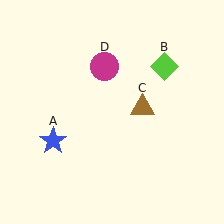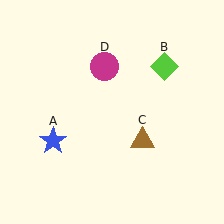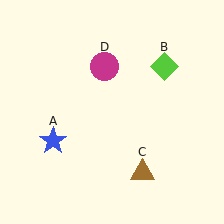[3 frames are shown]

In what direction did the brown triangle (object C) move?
The brown triangle (object C) moved down.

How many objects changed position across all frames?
1 object changed position: brown triangle (object C).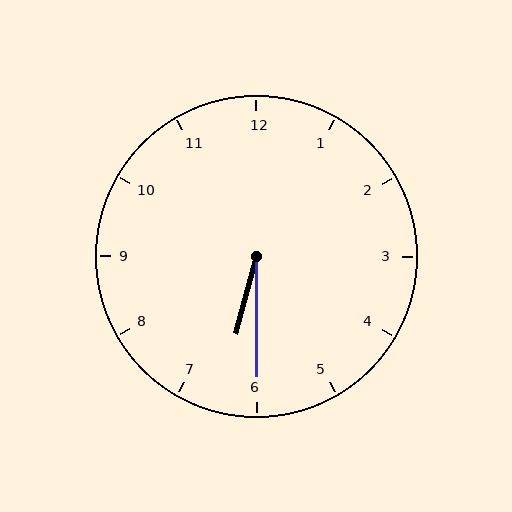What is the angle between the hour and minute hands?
Approximately 15 degrees.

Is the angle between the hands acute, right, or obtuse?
It is acute.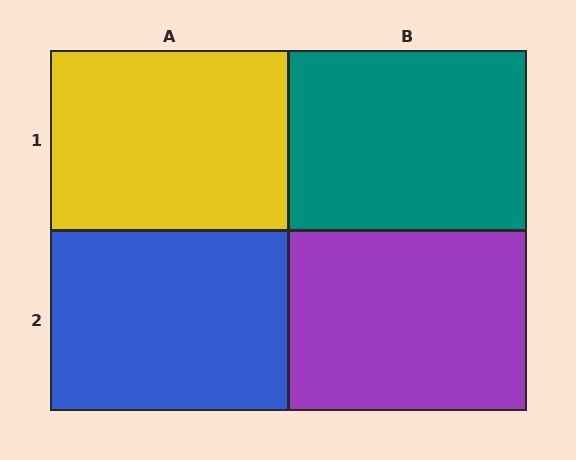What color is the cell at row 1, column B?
Teal.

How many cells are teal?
1 cell is teal.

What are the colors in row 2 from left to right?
Blue, purple.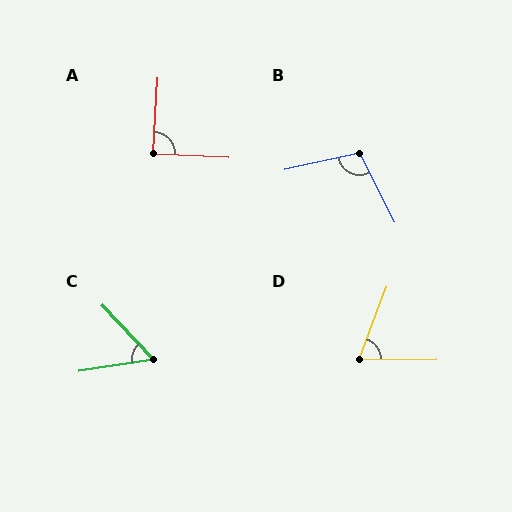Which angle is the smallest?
C, at approximately 55 degrees.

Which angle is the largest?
B, at approximately 104 degrees.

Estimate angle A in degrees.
Approximately 89 degrees.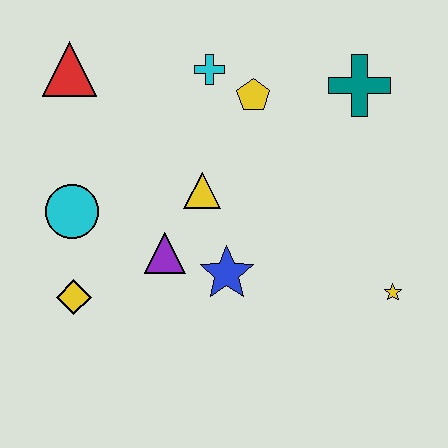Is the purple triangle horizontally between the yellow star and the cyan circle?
Yes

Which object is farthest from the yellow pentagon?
The yellow diamond is farthest from the yellow pentagon.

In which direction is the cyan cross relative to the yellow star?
The cyan cross is above the yellow star.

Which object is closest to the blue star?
The purple triangle is closest to the blue star.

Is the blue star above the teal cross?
No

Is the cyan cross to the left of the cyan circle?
No